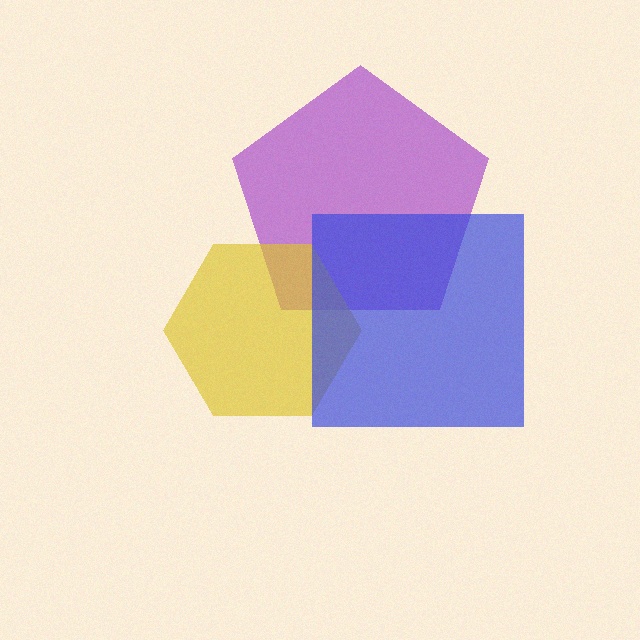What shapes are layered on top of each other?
The layered shapes are: a purple pentagon, a yellow hexagon, a blue square.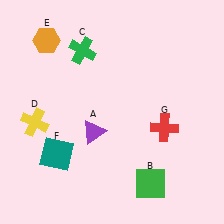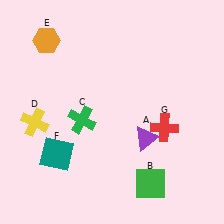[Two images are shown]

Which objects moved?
The objects that moved are: the purple triangle (A), the green cross (C).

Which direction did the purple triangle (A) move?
The purple triangle (A) moved right.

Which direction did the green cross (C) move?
The green cross (C) moved down.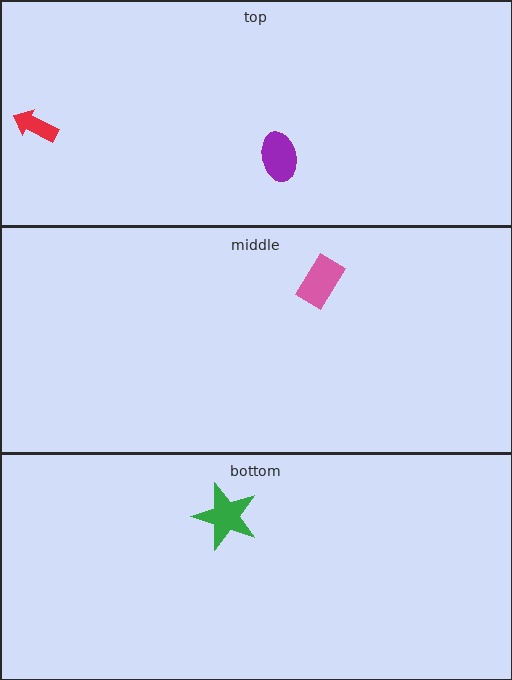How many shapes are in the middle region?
1.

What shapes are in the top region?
The red arrow, the purple ellipse.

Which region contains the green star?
The bottom region.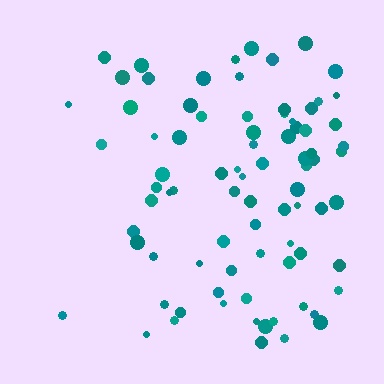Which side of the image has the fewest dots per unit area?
The left.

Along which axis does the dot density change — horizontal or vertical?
Horizontal.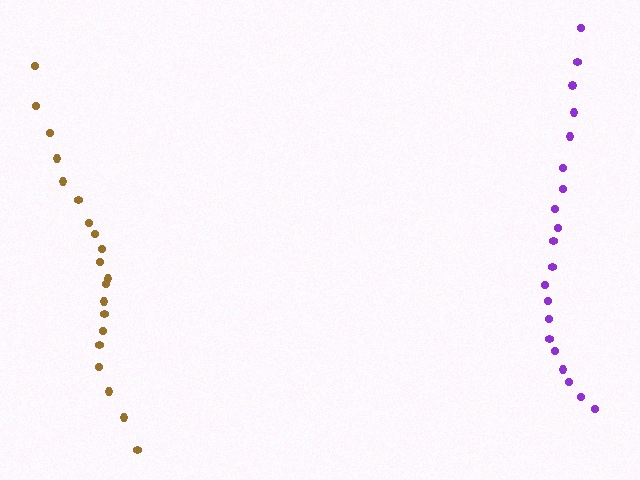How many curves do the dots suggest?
There are 2 distinct paths.